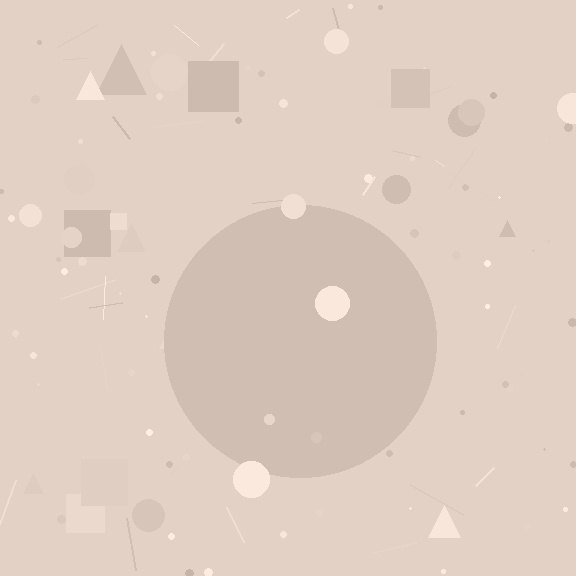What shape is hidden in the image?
A circle is hidden in the image.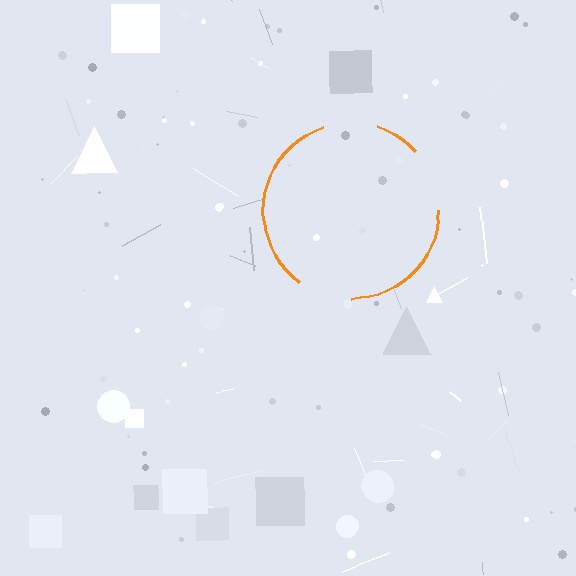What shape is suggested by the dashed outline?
The dashed outline suggests a circle.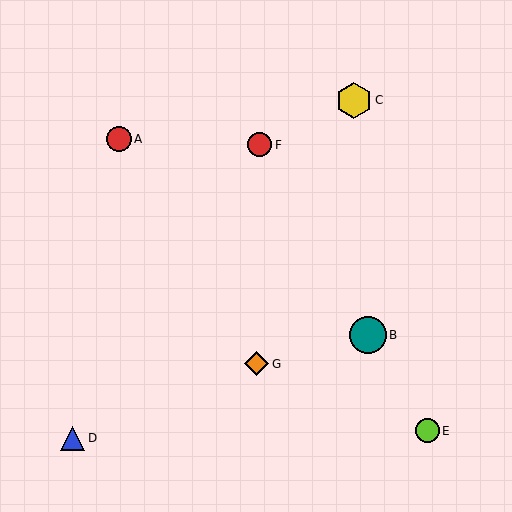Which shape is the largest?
The teal circle (labeled B) is the largest.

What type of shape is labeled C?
Shape C is a yellow hexagon.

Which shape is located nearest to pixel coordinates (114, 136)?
The red circle (labeled A) at (119, 139) is nearest to that location.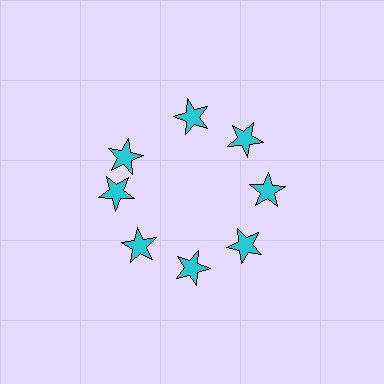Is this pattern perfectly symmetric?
No. The 8 cyan stars are arranged in a ring, but one element near the 10 o'clock position is rotated out of alignment along the ring, breaking the 8-fold rotational symmetry.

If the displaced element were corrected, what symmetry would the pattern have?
It would have 8-fold rotational symmetry — the pattern would map onto itself every 45 degrees.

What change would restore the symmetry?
The symmetry would be restored by rotating it back into even spacing with its neighbors so that all 8 stars sit at equal angles and equal distance from the center.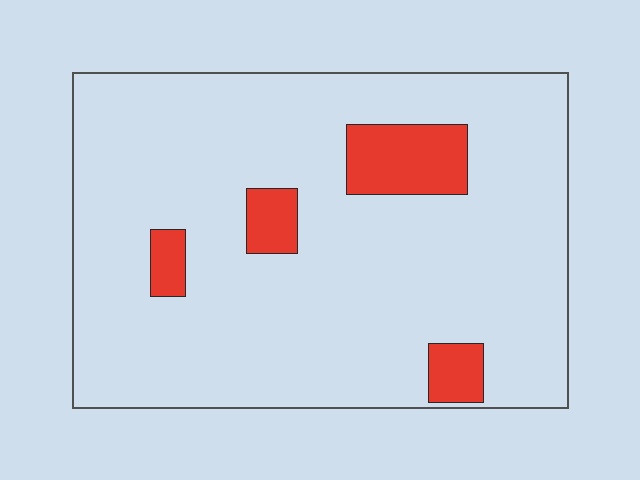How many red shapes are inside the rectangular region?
4.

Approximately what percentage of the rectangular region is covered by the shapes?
Approximately 10%.